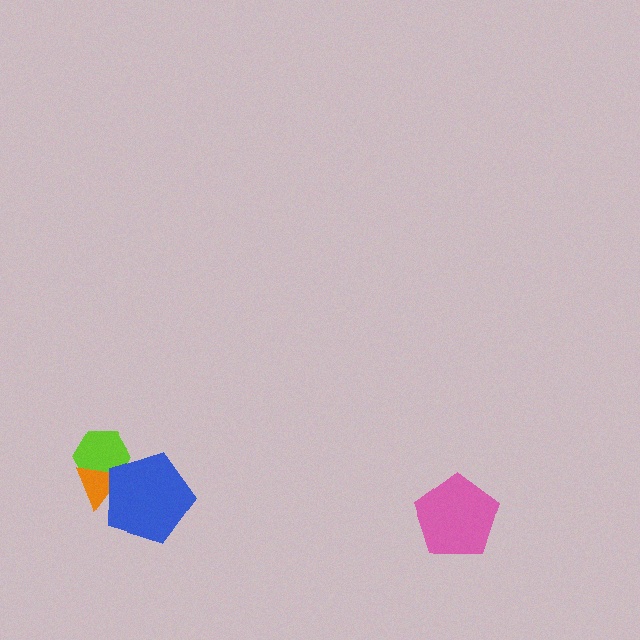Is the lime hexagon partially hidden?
Yes, it is partially covered by another shape.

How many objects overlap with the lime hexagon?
2 objects overlap with the lime hexagon.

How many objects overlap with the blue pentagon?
2 objects overlap with the blue pentagon.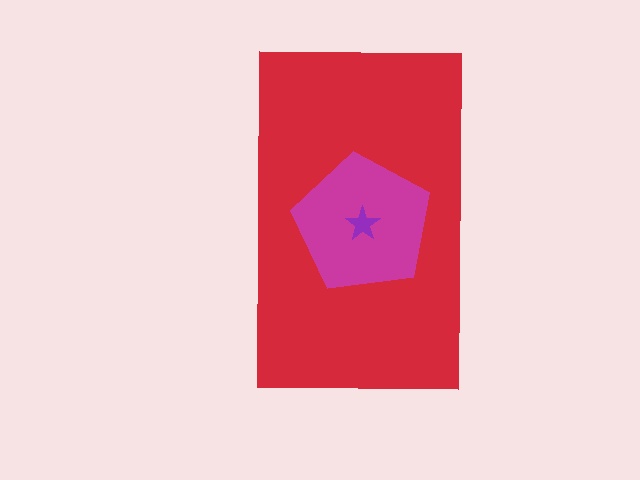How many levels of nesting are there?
3.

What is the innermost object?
The purple star.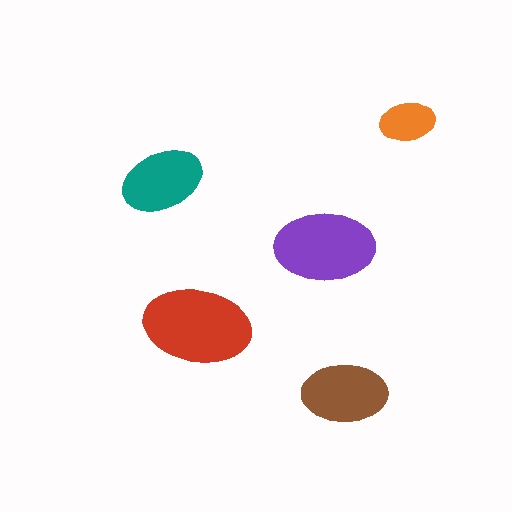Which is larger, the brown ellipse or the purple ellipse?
The purple one.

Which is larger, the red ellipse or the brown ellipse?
The red one.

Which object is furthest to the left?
The teal ellipse is leftmost.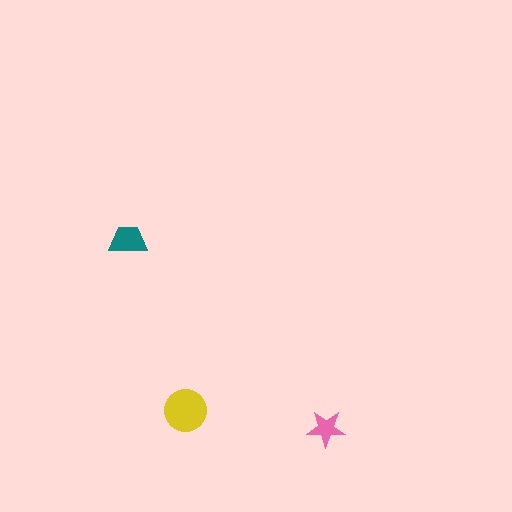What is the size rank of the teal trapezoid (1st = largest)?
2nd.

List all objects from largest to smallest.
The yellow circle, the teal trapezoid, the pink star.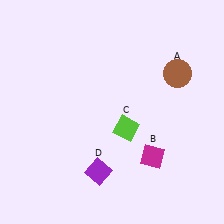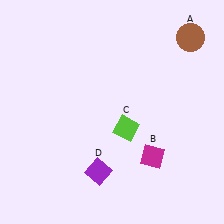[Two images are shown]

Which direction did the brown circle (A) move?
The brown circle (A) moved up.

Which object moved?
The brown circle (A) moved up.